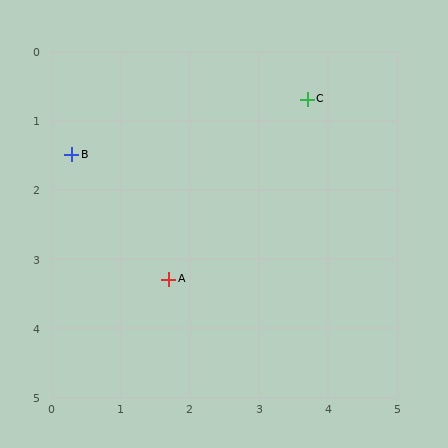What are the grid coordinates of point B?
Point B is at approximately (0.3, 1.5).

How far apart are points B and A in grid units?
Points B and A are about 2.3 grid units apart.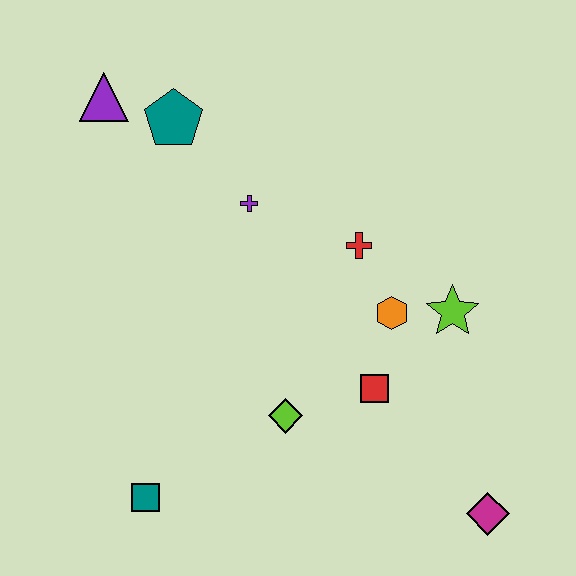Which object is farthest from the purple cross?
The magenta diamond is farthest from the purple cross.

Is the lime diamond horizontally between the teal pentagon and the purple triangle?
No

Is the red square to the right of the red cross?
Yes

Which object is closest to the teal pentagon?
The purple triangle is closest to the teal pentagon.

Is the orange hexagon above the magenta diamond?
Yes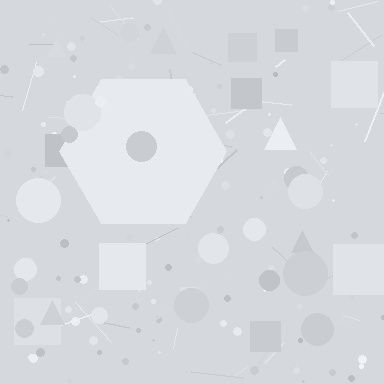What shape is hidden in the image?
A hexagon is hidden in the image.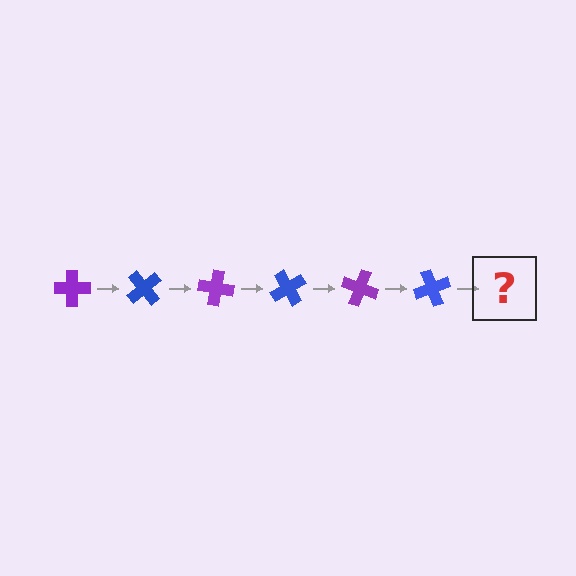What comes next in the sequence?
The next element should be a purple cross, rotated 300 degrees from the start.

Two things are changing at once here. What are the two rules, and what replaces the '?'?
The two rules are that it rotates 50 degrees each step and the color cycles through purple and blue. The '?' should be a purple cross, rotated 300 degrees from the start.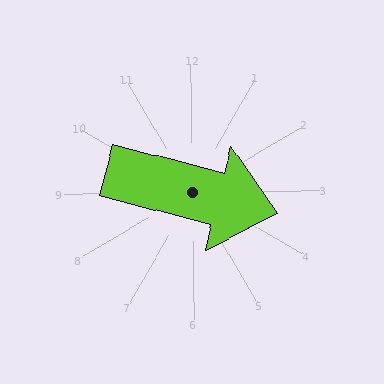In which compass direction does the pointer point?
East.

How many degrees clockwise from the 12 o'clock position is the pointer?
Approximately 105 degrees.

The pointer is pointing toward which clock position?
Roughly 3 o'clock.